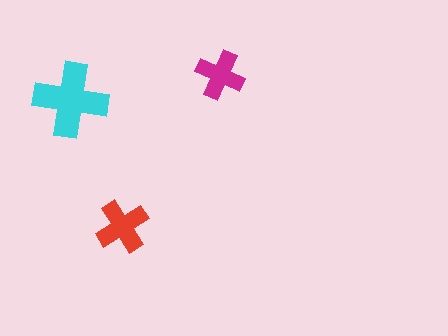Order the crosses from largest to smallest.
the cyan one, the red one, the magenta one.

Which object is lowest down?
The red cross is bottommost.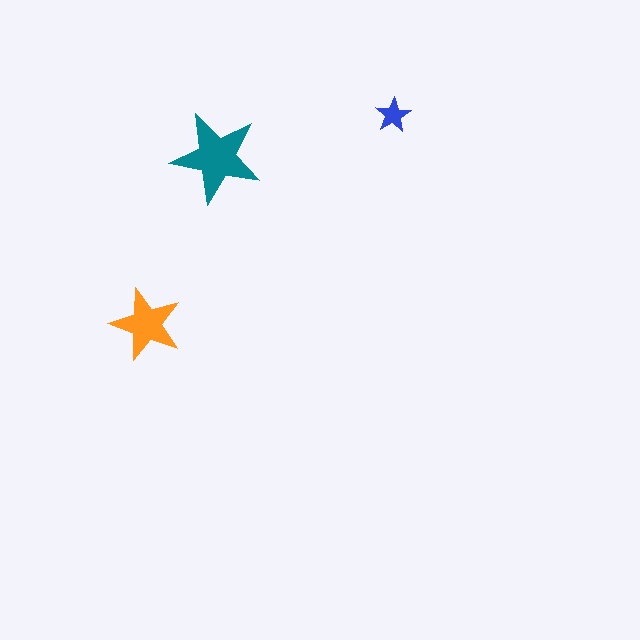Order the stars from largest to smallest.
the teal one, the orange one, the blue one.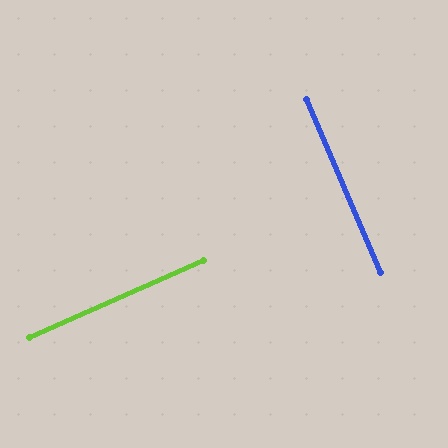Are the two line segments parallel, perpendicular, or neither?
Perpendicular — they meet at approximately 89°.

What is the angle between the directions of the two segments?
Approximately 89 degrees.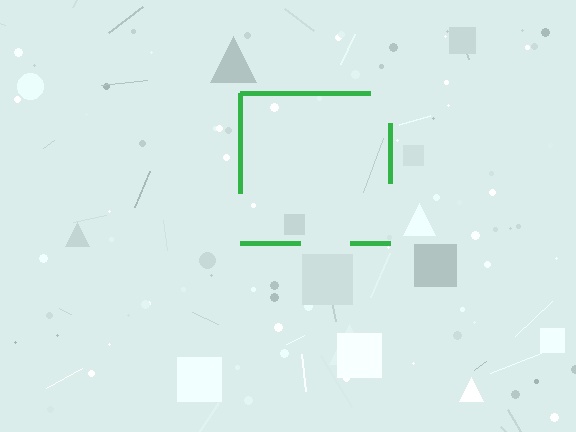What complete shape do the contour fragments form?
The contour fragments form a square.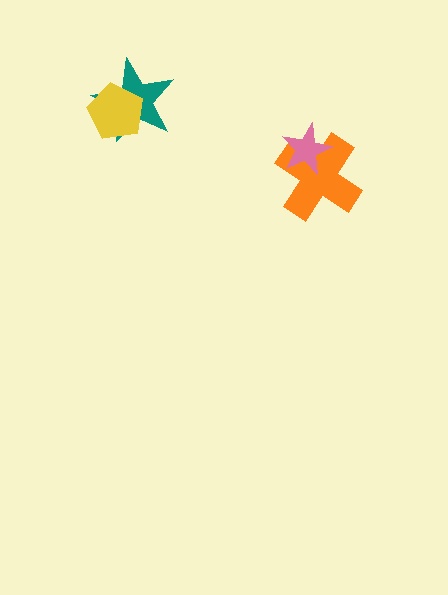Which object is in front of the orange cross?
The pink star is in front of the orange cross.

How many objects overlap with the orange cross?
1 object overlaps with the orange cross.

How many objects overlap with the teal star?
1 object overlaps with the teal star.